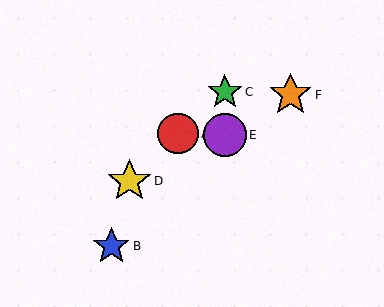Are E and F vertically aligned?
No, E is at x≈225 and F is at x≈290.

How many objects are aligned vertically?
2 objects (C, E) are aligned vertically.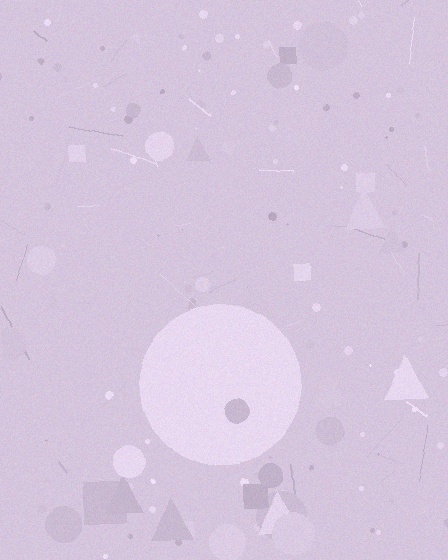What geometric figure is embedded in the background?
A circle is embedded in the background.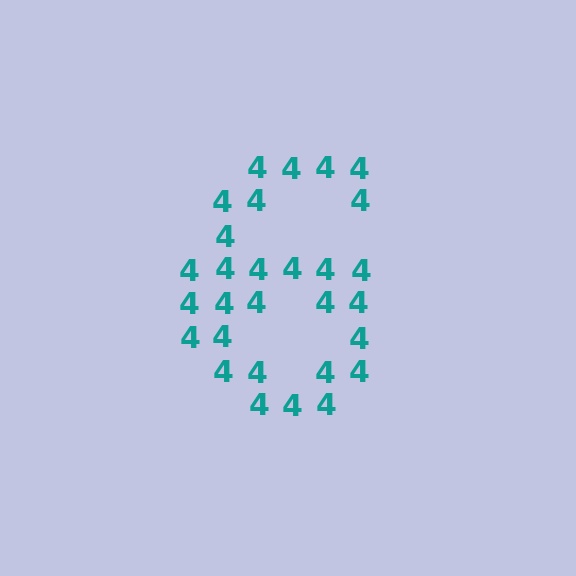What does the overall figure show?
The overall figure shows the digit 6.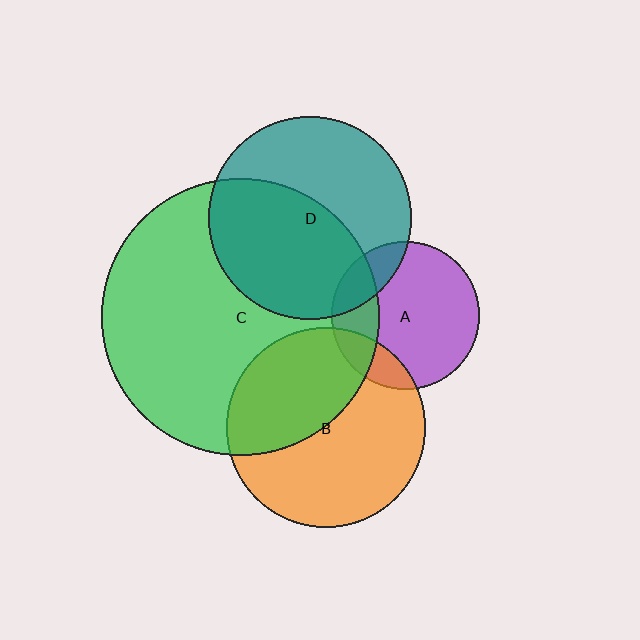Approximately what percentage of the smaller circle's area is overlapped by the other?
Approximately 40%.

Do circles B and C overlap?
Yes.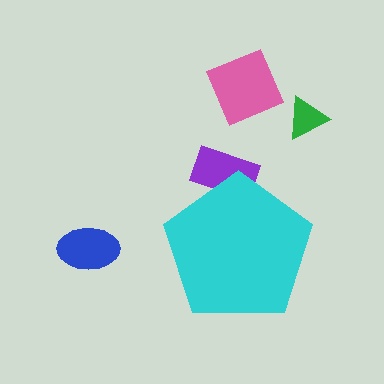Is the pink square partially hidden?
No, the pink square is fully visible.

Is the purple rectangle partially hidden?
Yes, the purple rectangle is partially hidden behind the cyan pentagon.